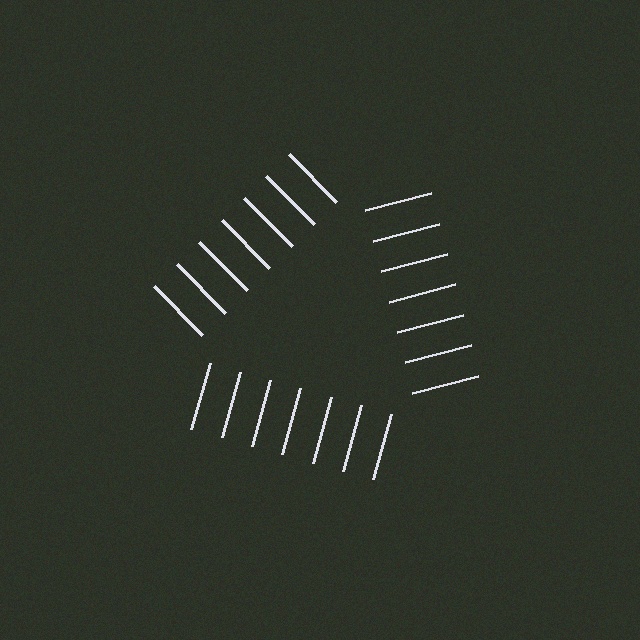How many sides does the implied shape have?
3 sides — the line-ends trace a triangle.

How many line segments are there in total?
21 — 7 along each of the 3 edges.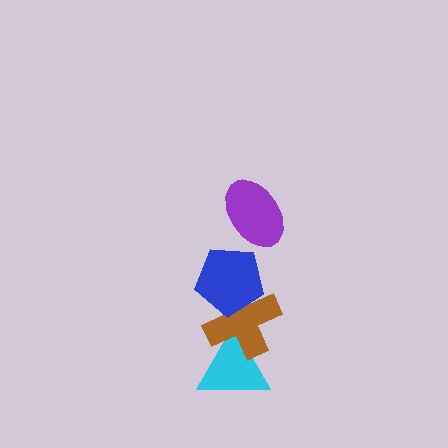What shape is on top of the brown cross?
The blue pentagon is on top of the brown cross.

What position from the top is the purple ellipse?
The purple ellipse is 1st from the top.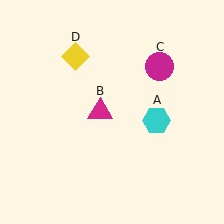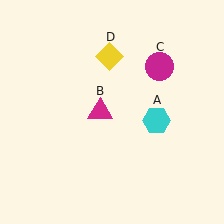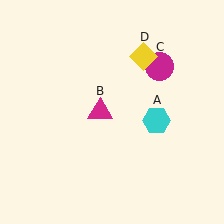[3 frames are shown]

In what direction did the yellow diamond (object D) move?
The yellow diamond (object D) moved right.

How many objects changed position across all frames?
1 object changed position: yellow diamond (object D).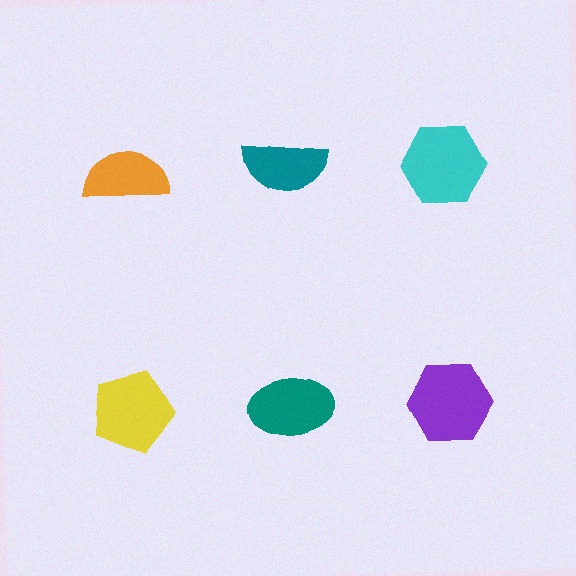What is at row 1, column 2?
A teal semicircle.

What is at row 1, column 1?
An orange semicircle.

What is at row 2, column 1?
A yellow pentagon.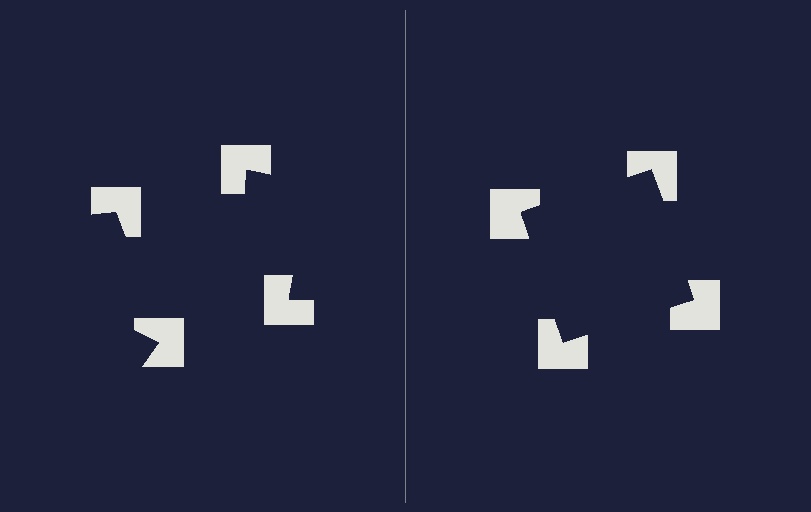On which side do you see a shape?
An illusory square appears on the right side. On the left side the wedge cuts are rotated, so no coherent shape forms.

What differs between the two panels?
The notched squares are positioned identically on both sides; only the wedge orientations differ. On the right they align to a square; on the left they are misaligned.